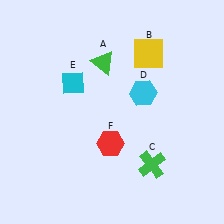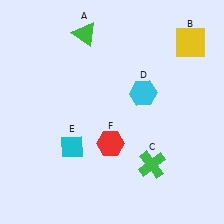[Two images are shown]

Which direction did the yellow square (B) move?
The yellow square (B) moved right.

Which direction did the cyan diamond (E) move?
The cyan diamond (E) moved down.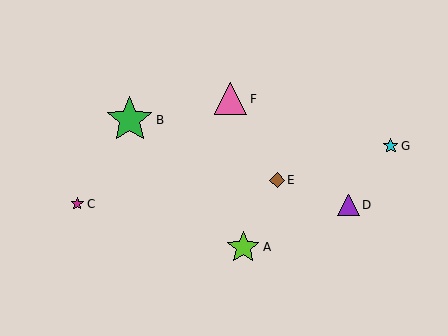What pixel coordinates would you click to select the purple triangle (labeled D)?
Click at (348, 205) to select the purple triangle D.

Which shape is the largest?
The green star (labeled B) is the largest.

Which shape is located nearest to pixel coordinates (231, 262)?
The lime star (labeled A) at (243, 247) is nearest to that location.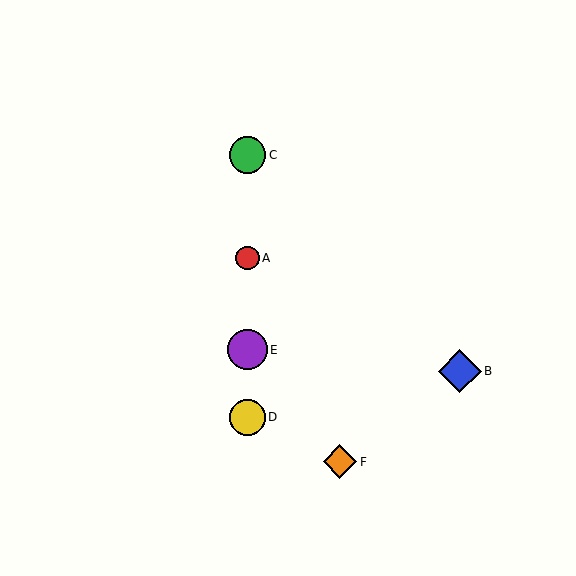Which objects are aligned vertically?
Objects A, C, D, E are aligned vertically.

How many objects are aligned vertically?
4 objects (A, C, D, E) are aligned vertically.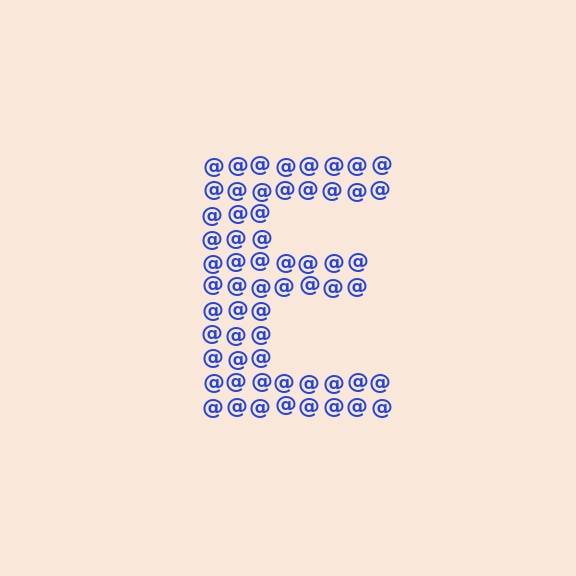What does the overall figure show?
The overall figure shows the letter E.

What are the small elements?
The small elements are at signs.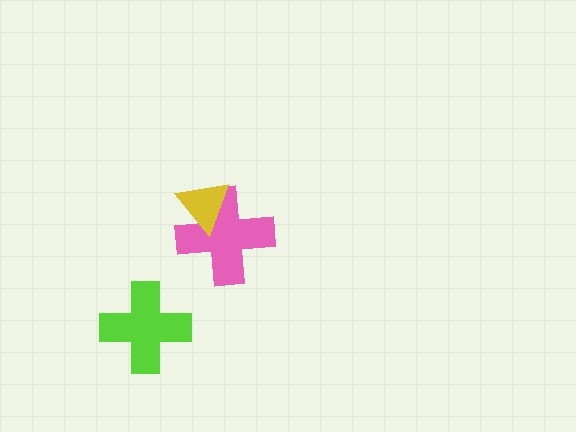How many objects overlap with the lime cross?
0 objects overlap with the lime cross.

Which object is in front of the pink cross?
The yellow triangle is in front of the pink cross.